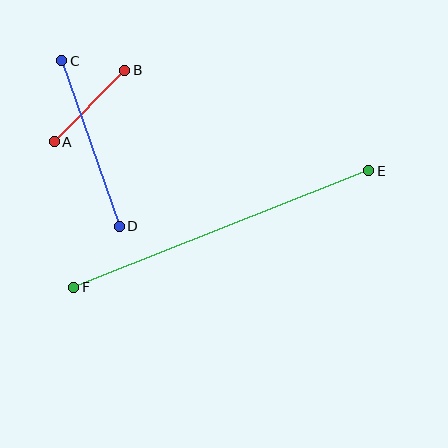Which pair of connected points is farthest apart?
Points E and F are farthest apart.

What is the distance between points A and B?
The distance is approximately 101 pixels.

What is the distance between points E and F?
The distance is approximately 317 pixels.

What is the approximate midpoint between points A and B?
The midpoint is at approximately (89, 106) pixels.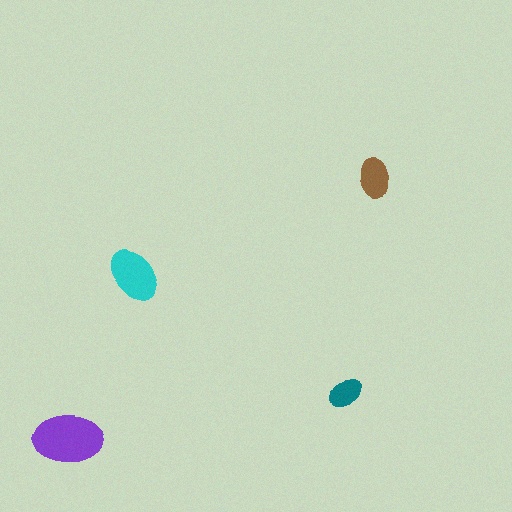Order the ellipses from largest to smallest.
the purple one, the cyan one, the brown one, the teal one.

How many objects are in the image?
There are 4 objects in the image.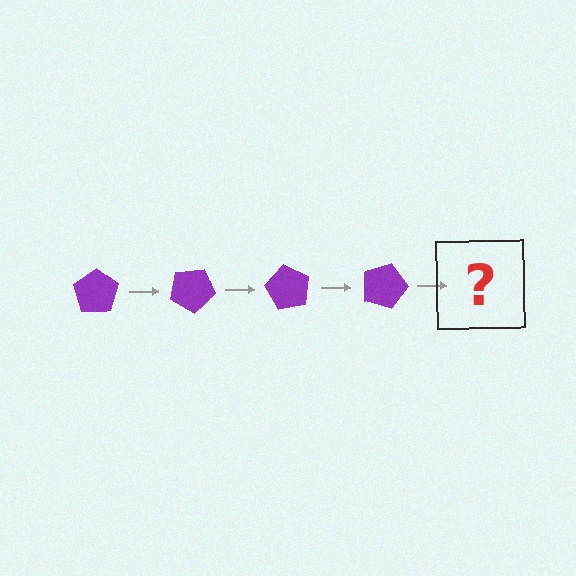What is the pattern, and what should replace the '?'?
The pattern is that the pentagon rotates 30 degrees each step. The '?' should be a purple pentagon rotated 120 degrees.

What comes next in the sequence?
The next element should be a purple pentagon rotated 120 degrees.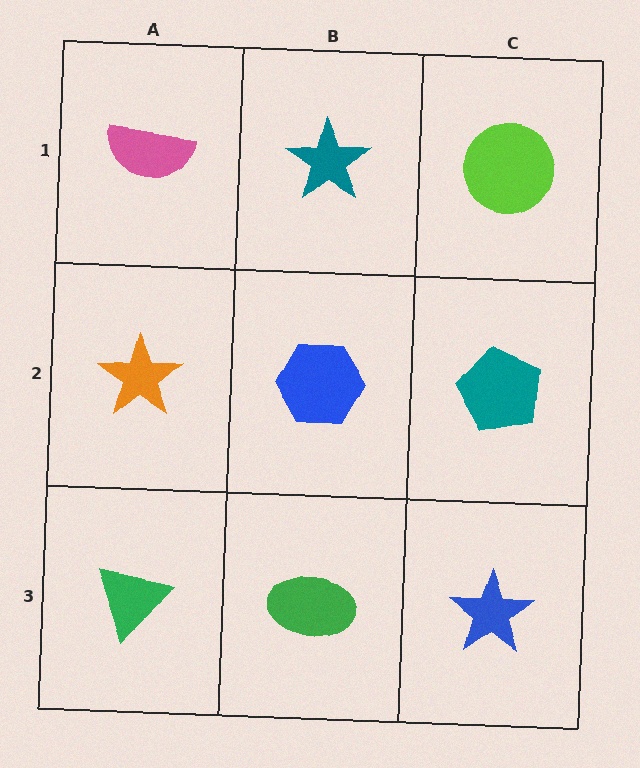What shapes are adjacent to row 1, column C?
A teal pentagon (row 2, column C), a teal star (row 1, column B).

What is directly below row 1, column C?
A teal pentagon.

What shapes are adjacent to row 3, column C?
A teal pentagon (row 2, column C), a green ellipse (row 3, column B).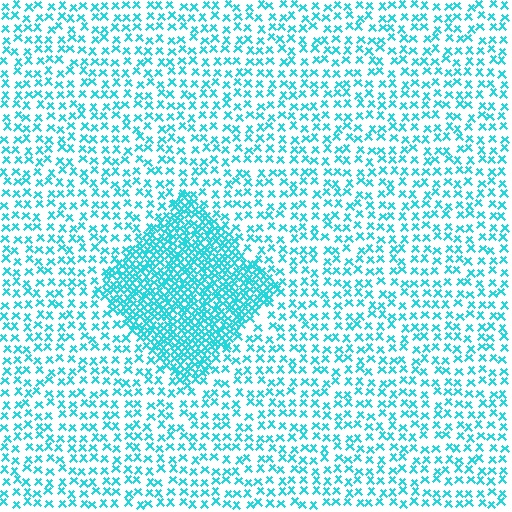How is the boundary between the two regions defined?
The boundary is defined by a change in element density (approximately 2.6x ratio). All elements are the same color, size, and shape.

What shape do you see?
I see a diamond.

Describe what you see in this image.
The image contains small cyan elements arranged at two different densities. A diamond-shaped region is visible where the elements are more densely packed than the surrounding area.